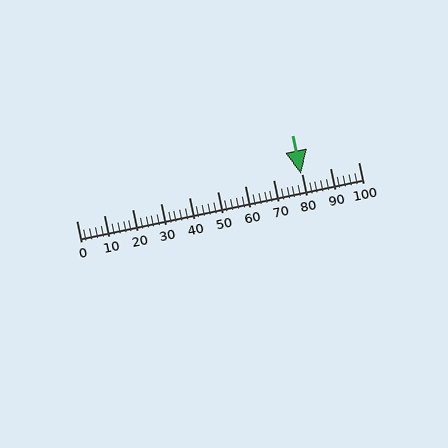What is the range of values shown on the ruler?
The ruler shows values from 0 to 100.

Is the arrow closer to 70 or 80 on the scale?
The arrow is closer to 80.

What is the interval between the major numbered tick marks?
The major tick marks are spaced 10 units apart.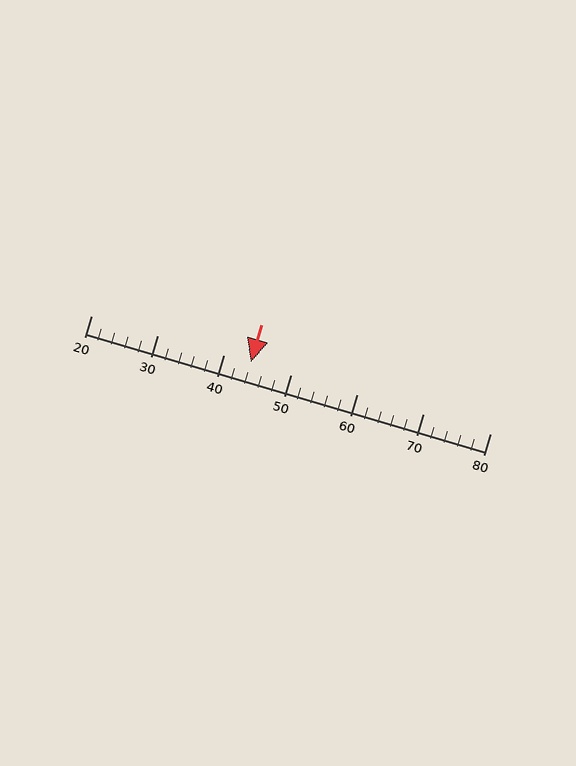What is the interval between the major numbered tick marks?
The major tick marks are spaced 10 units apart.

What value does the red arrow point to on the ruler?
The red arrow points to approximately 44.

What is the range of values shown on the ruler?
The ruler shows values from 20 to 80.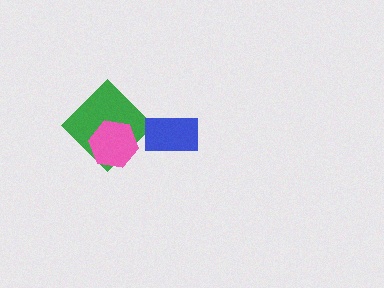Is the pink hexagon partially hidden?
No, no other shape covers it.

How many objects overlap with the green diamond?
2 objects overlap with the green diamond.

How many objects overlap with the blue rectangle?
1 object overlaps with the blue rectangle.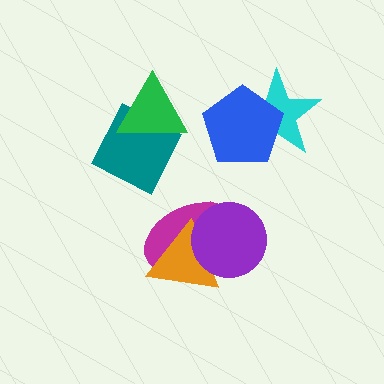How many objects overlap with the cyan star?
1 object overlaps with the cyan star.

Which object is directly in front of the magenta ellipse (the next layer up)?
The orange triangle is directly in front of the magenta ellipse.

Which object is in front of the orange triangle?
The purple circle is in front of the orange triangle.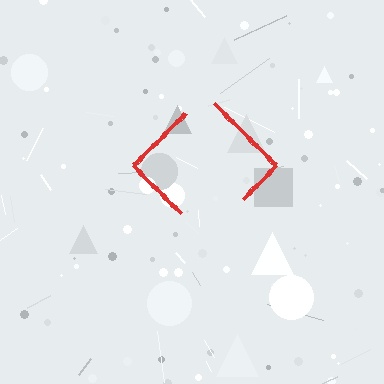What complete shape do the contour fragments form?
The contour fragments form a diamond.